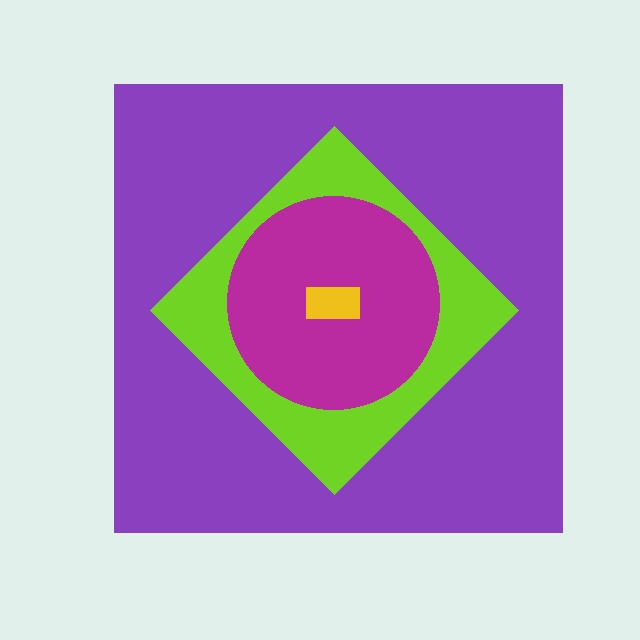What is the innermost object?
The yellow rectangle.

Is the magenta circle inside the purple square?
Yes.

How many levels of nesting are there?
4.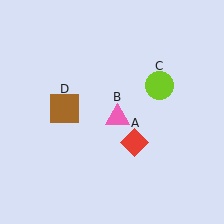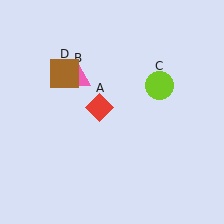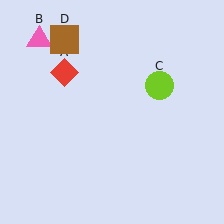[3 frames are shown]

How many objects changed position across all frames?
3 objects changed position: red diamond (object A), pink triangle (object B), brown square (object D).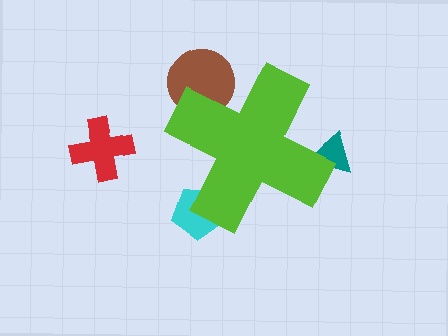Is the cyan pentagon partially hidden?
Yes, the cyan pentagon is partially hidden behind the lime cross.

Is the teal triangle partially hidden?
Yes, the teal triangle is partially hidden behind the lime cross.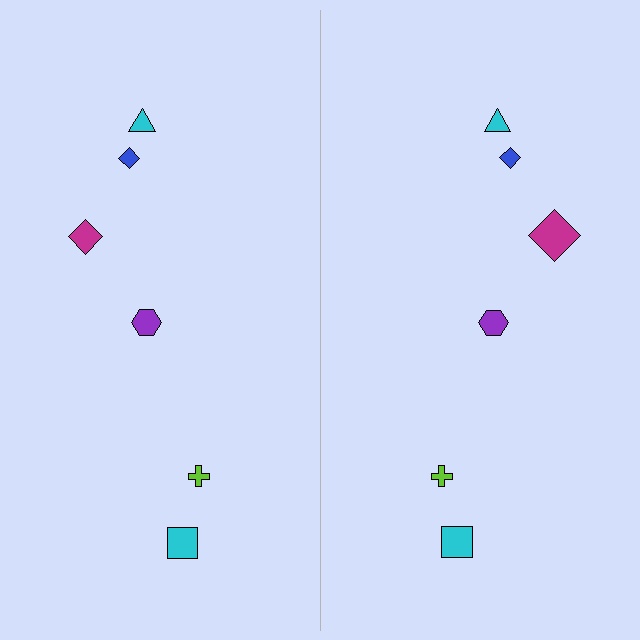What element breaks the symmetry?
The magenta diamond on the right side has a different size than its mirror counterpart.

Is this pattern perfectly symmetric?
No, the pattern is not perfectly symmetric. The magenta diamond on the right side has a different size than its mirror counterpart.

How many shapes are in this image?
There are 12 shapes in this image.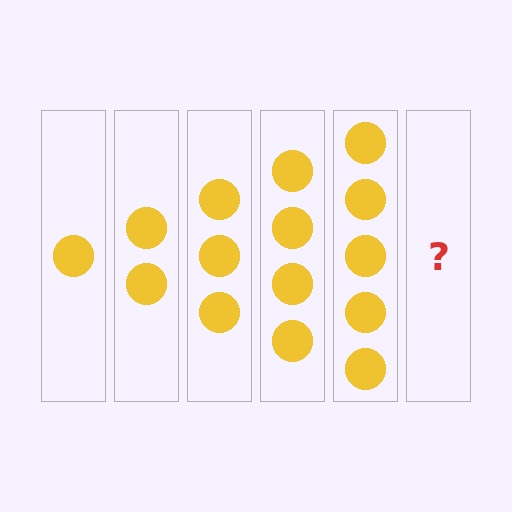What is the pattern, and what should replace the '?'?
The pattern is that each step adds one more circle. The '?' should be 6 circles.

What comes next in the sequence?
The next element should be 6 circles.